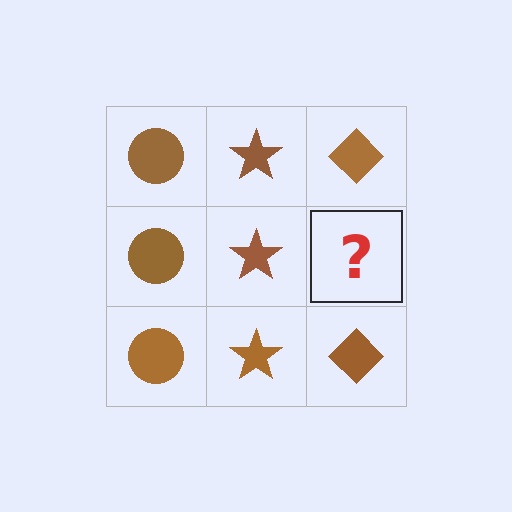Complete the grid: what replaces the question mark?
The question mark should be replaced with a brown diamond.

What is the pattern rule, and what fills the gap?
The rule is that each column has a consistent shape. The gap should be filled with a brown diamond.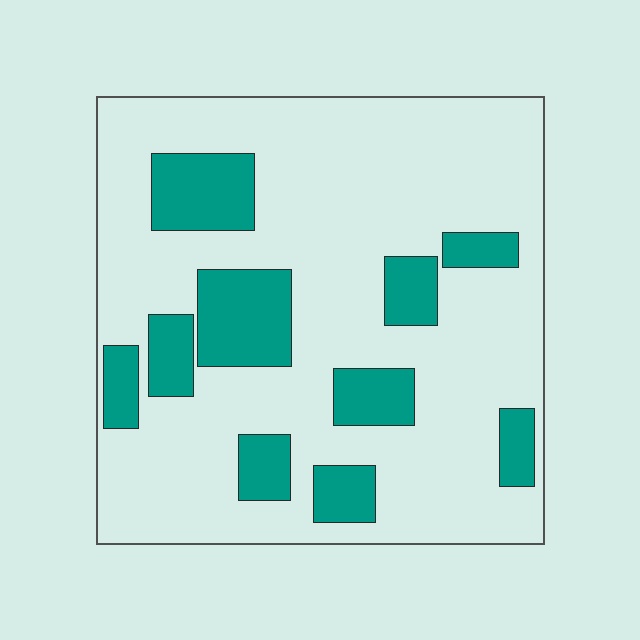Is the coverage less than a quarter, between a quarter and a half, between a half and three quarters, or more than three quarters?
Less than a quarter.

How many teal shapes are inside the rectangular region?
10.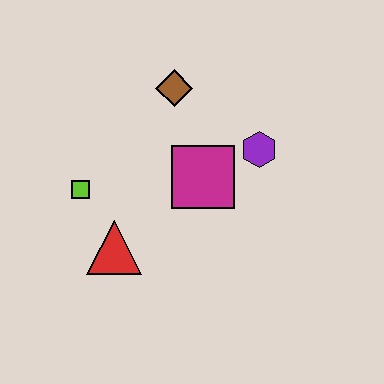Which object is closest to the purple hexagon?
The magenta square is closest to the purple hexagon.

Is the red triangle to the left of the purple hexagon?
Yes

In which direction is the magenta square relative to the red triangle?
The magenta square is to the right of the red triangle.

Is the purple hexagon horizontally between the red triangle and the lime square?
No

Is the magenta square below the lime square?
No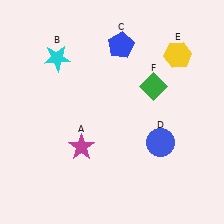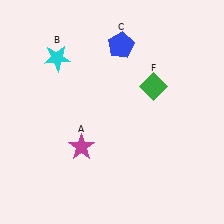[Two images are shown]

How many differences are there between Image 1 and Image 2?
There are 2 differences between the two images.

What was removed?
The yellow hexagon (E), the blue circle (D) were removed in Image 2.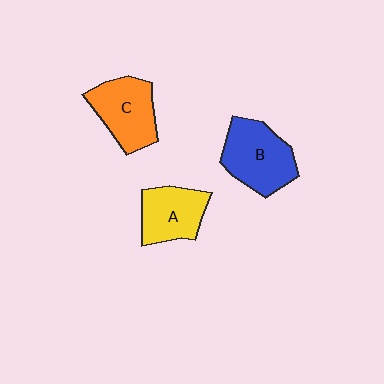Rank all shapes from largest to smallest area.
From largest to smallest: B (blue), C (orange), A (yellow).